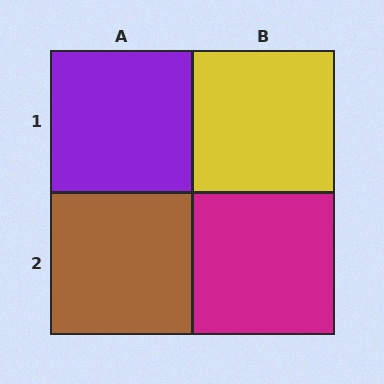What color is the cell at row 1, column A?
Purple.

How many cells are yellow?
1 cell is yellow.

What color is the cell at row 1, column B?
Yellow.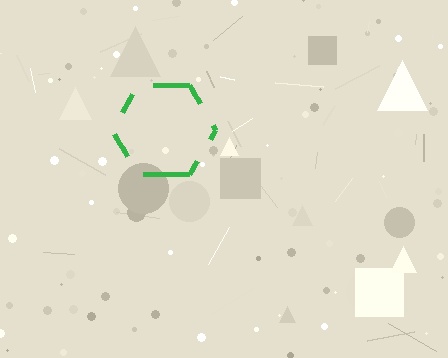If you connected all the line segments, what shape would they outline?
They would outline a hexagon.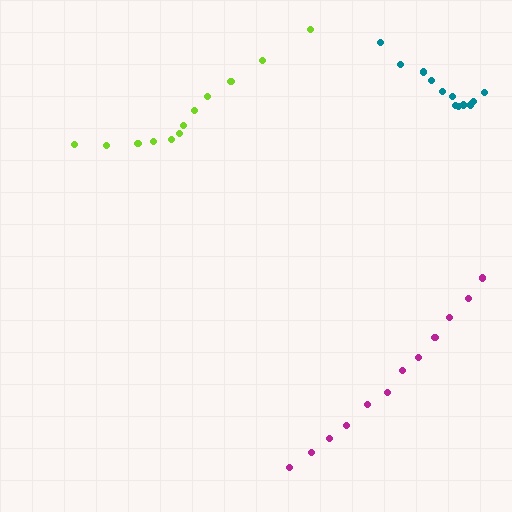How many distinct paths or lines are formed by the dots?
There are 3 distinct paths.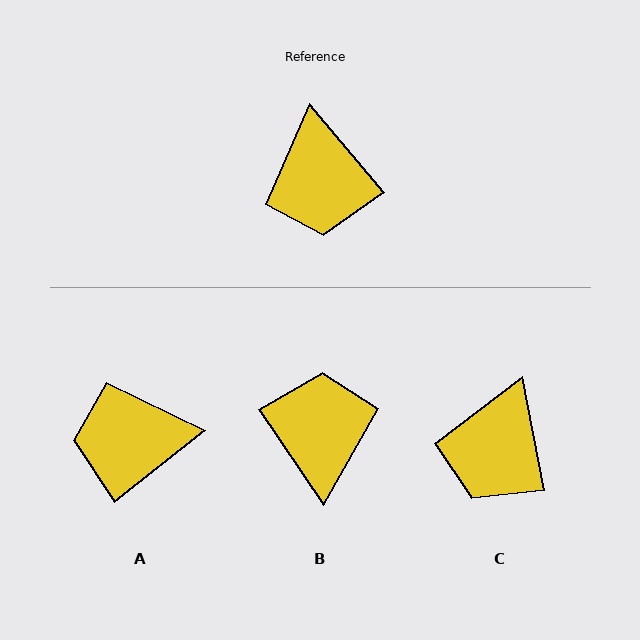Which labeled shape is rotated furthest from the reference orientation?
B, about 174 degrees away.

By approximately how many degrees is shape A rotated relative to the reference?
Approximately 92 degrees clockwise.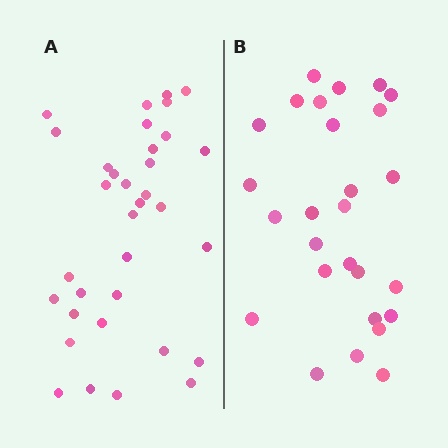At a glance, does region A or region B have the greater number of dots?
Region A (the left region) has more dots.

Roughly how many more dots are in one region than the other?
Region A has roughly 8 or so more dots than region B.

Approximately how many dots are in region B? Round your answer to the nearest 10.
About 30 dots. (The exact count is 27, which rounds to 30.)